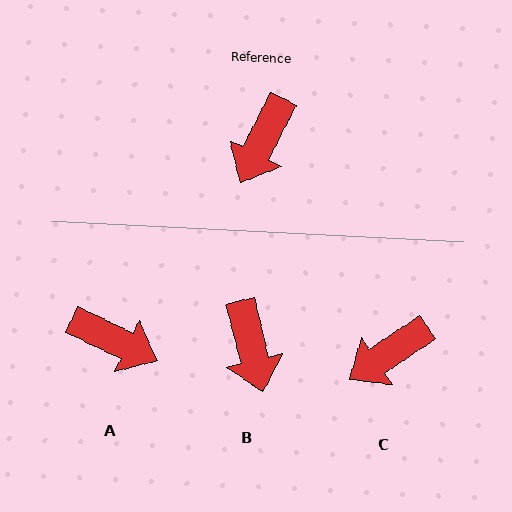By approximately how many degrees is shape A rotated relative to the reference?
Approximately 91 degrees counter-clockwise.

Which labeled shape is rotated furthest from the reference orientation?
A, about 91 degrees away.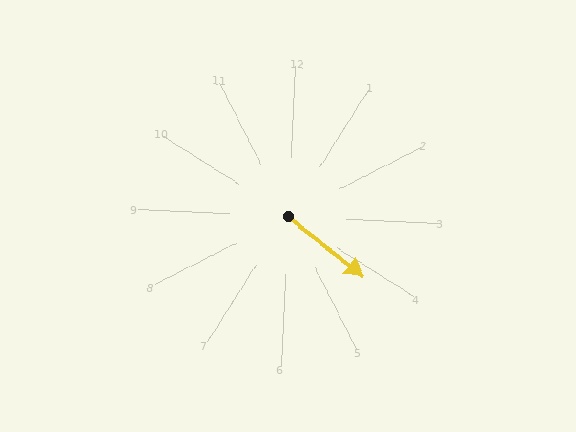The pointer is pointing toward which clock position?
Roughly 4 o'clock.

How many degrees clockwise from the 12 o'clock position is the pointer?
Approximately 126 degrees.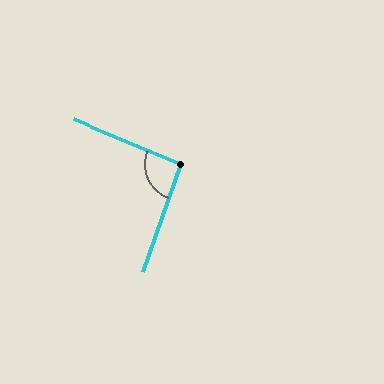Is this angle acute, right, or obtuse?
It is approximately a right angle.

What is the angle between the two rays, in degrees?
Approximately 93 degrees.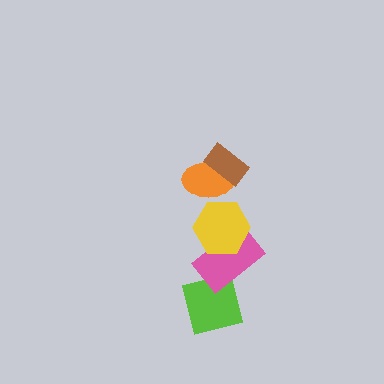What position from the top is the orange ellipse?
The orange ellipse is 2nd from the top.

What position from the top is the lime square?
The lime square is 5th from the top.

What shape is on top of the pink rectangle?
The yellow hexagon is on top of the pink rectangle.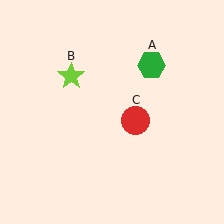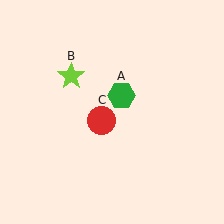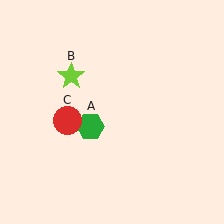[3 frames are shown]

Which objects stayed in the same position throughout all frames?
Lime star (object B) remained stationary.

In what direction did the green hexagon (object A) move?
The green hexagon (object A) moved down and to the left.